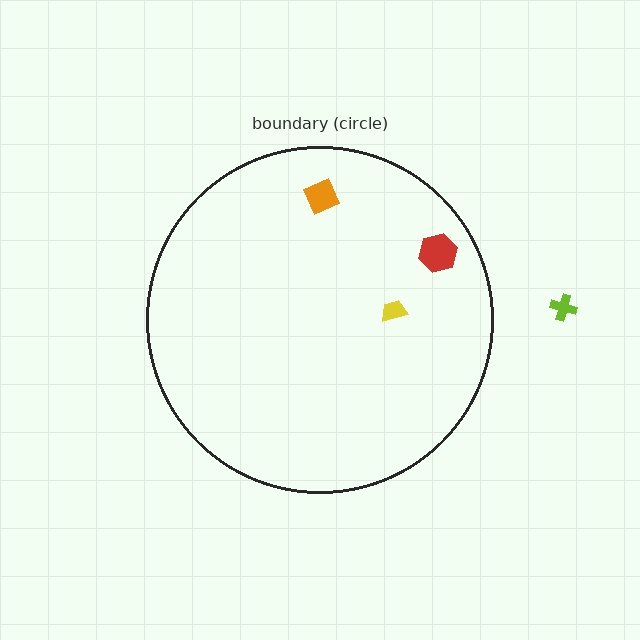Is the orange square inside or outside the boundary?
Inside.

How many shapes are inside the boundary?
3 inside, 1 outside.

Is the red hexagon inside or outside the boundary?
Inside.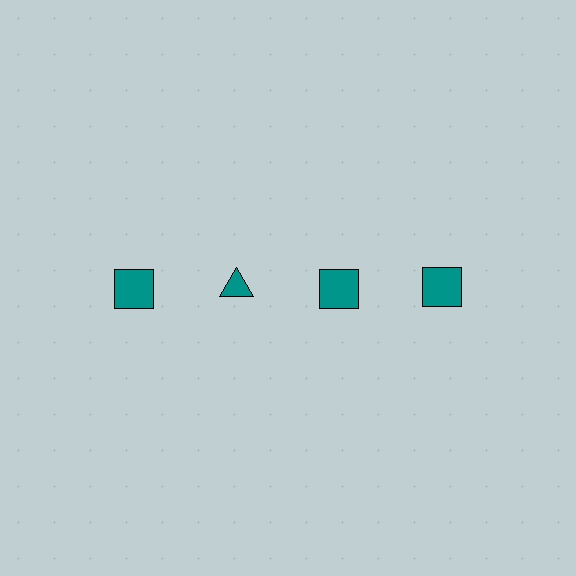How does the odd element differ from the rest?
It has a different shape: triangle instead of square.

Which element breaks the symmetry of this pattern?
The teal triangle in the top row, second from left column breaks the symmetry. All other shapes are teal squares.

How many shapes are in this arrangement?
There are 4 shapes arranged in a grid pattern.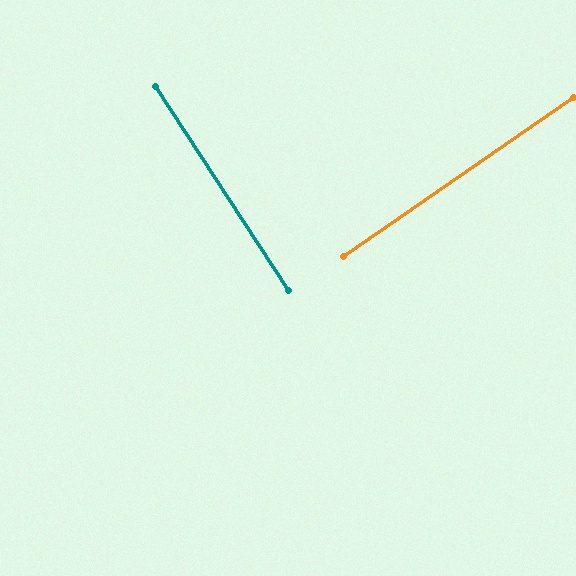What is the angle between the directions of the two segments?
Approximately 88 degrees.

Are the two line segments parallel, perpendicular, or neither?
Perpendicular — they meet at approximately 88°.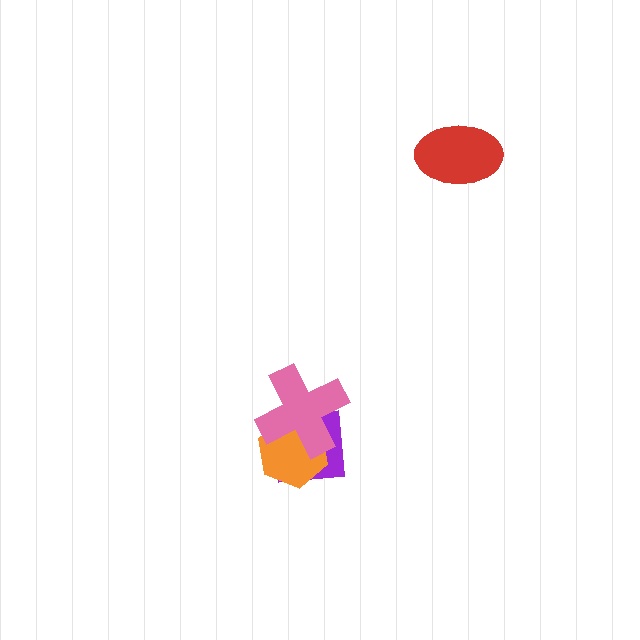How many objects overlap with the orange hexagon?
2 objects overlap with the orange hexagon.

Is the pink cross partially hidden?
No, no other shape covers it.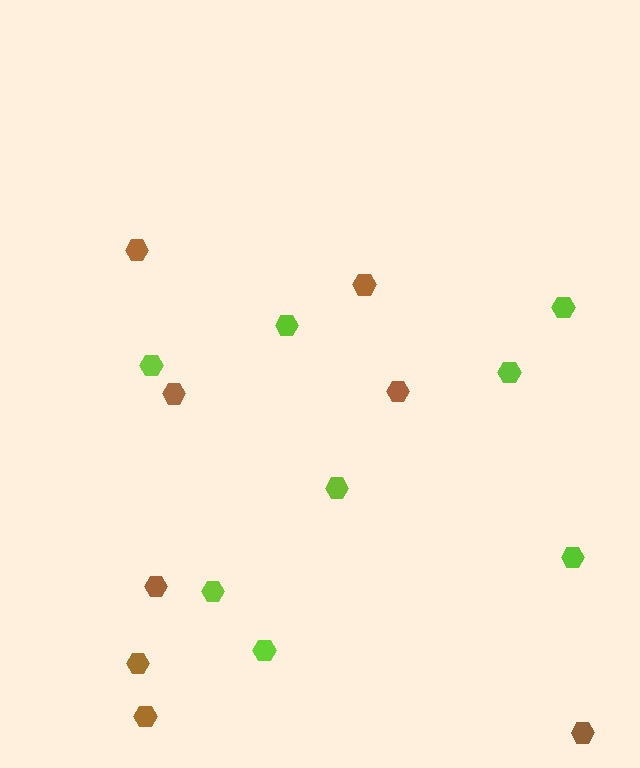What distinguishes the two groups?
There are 2 groups: one group of brown hexagons (8) and one group of lime hexagons (8).